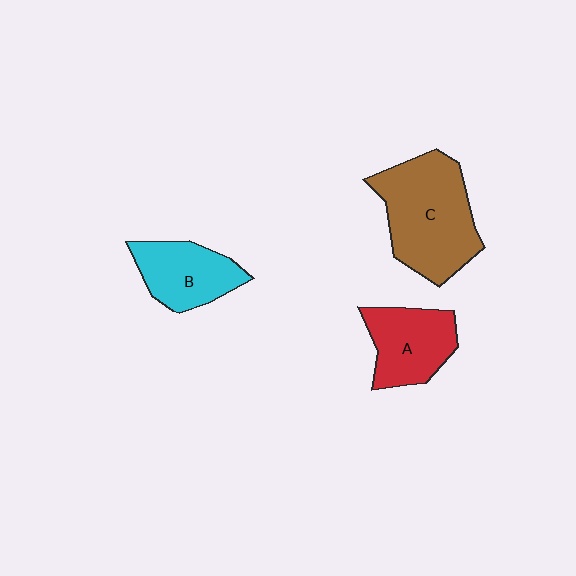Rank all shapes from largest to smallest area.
From largest to smallest: C (brown), A (red), B (cyan).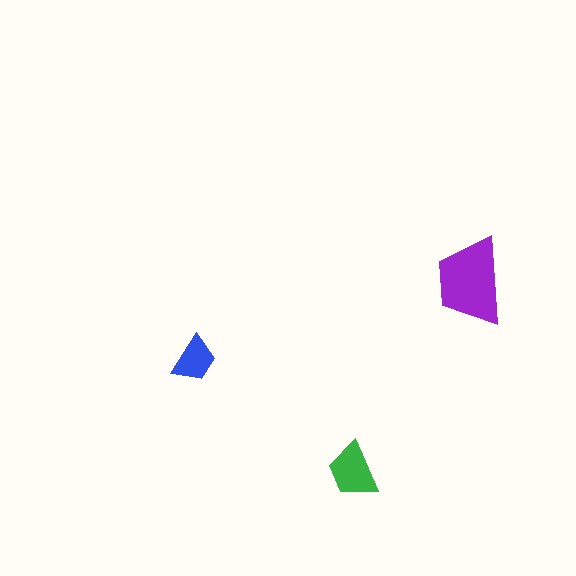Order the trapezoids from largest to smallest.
the purple one, the green one, the blue one.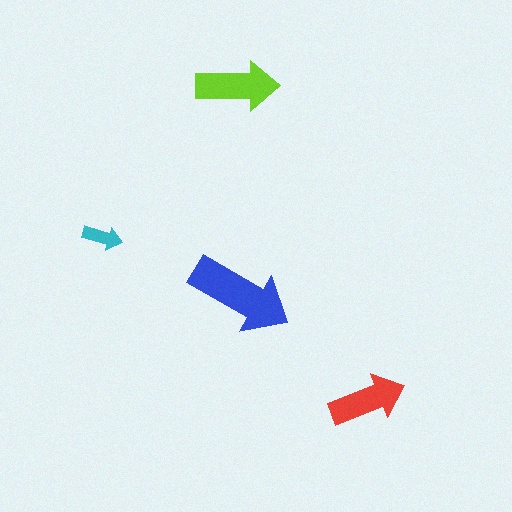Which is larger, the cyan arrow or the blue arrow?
The blue one.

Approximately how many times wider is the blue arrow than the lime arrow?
About 1.5 times wider.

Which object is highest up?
The lime arrow is topmost.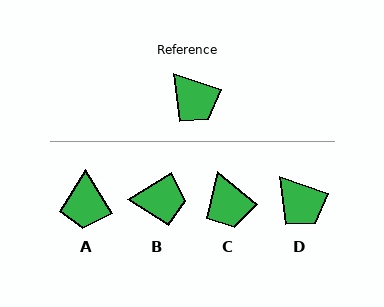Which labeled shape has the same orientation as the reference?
D.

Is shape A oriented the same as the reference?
No, it is off by about 39 degrees.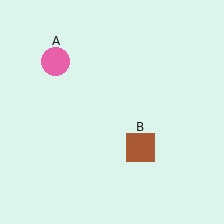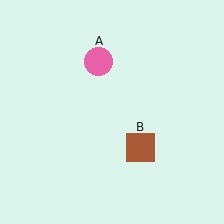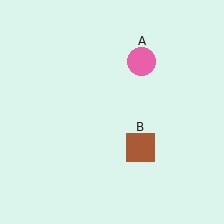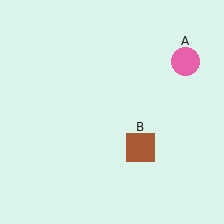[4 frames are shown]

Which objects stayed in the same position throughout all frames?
Brown square (object B) remained stationary.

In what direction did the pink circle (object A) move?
The pink circle (object A) moved right.